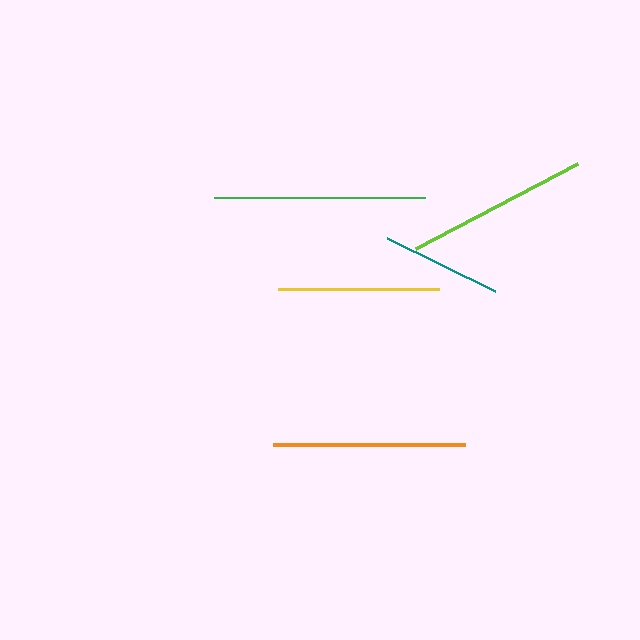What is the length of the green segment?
The green segment is approximately 211 pixels long.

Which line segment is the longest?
The green line is the longest at approximately 211 pixels.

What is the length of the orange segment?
The orange segment is approximately 192 pixels long.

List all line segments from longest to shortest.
From longest to shortest: green, orange, lime, yellow, teal.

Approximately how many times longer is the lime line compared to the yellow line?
The lime line is approximately 1.1 times the length of the yellow line.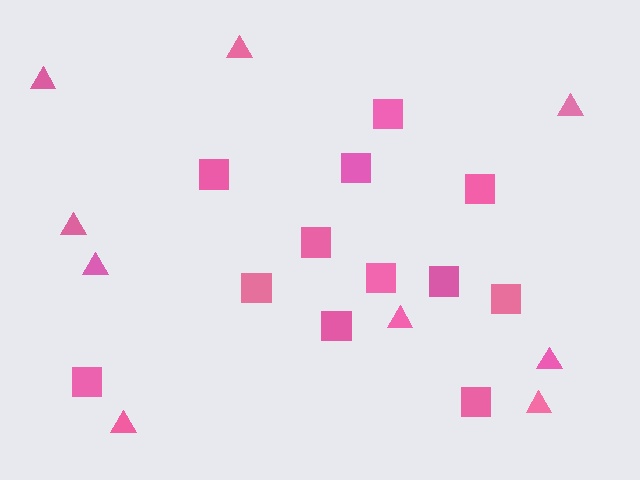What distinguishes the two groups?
There are 2 groups: one group of squares (12) and one group of triangles (9).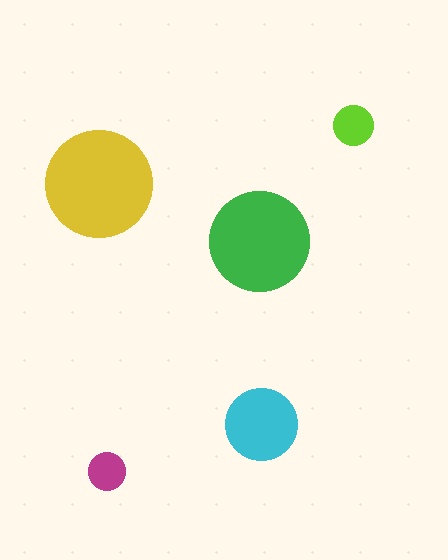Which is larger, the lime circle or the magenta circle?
The lime one.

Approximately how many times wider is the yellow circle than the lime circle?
About 2.5 times wider.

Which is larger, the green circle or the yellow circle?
The yellow one.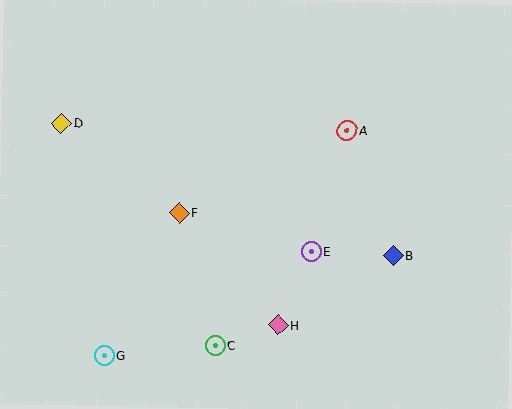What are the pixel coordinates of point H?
Point H is at (278, 325).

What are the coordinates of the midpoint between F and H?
The midpoint between F and H is at (229, 269).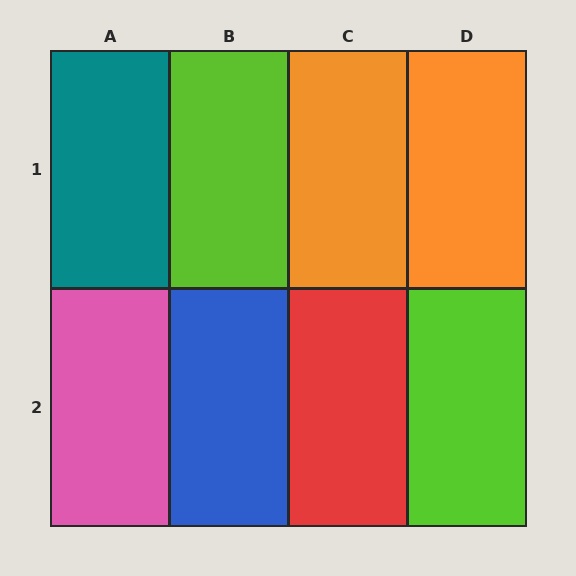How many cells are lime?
2 cells are lime.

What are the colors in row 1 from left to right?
Teal, lime, orange, orange.